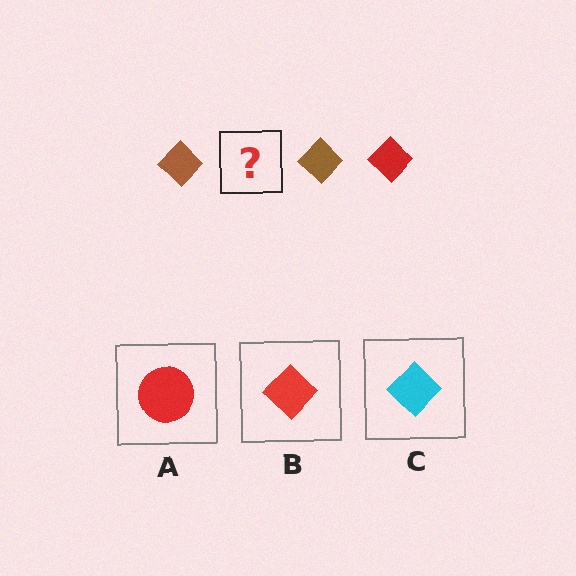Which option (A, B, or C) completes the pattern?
B.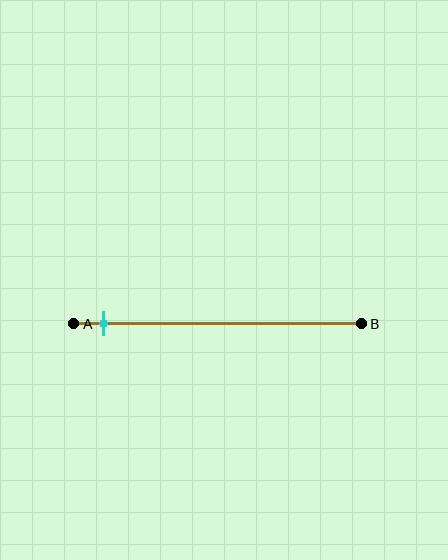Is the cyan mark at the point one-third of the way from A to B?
No, the mark is at about 10% from A, not at the 33% one-third point.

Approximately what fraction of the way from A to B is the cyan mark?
The cyan mark is approximately 10% of the way from A to B.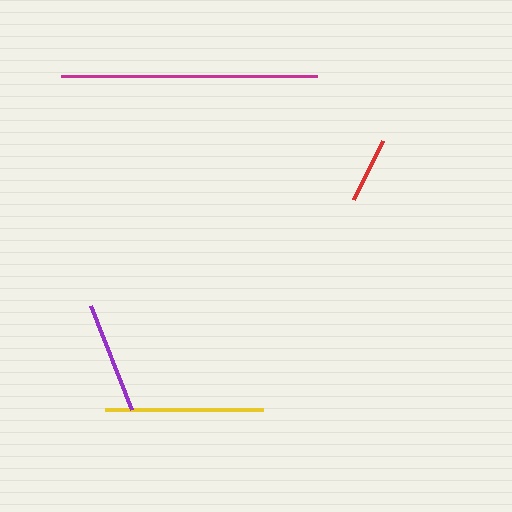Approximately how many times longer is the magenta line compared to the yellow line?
The magenta line is approximately 1.6 times the length of the yellow line.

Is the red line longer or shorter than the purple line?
The purple line is longer than the red line.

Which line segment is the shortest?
The red line is the shortest at approximately 66 pixels.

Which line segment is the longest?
The magenta line is the longest at approximately 256 pixels.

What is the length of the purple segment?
The purple segment is approximately 111 pixels long.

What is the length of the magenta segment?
The magenta segment is approximately 256 pixels long.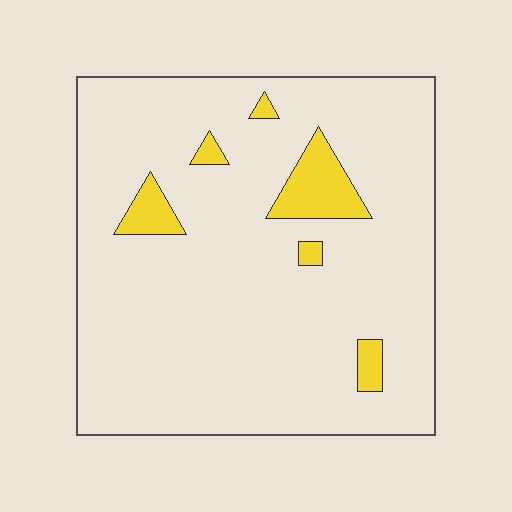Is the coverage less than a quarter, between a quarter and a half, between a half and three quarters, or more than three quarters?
Less than a quarter.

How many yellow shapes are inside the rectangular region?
6.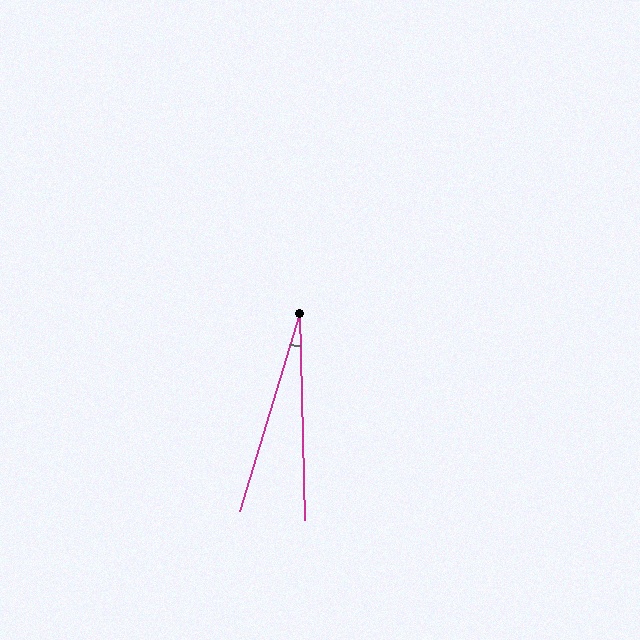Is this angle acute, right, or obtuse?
It is acute.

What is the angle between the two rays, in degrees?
Approximately 18 degrees.